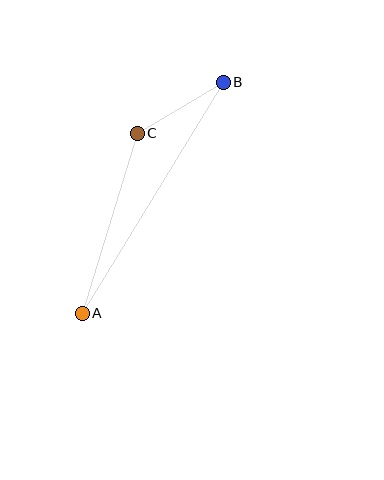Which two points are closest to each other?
Points B and C are closest to each other.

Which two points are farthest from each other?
Points A and B are farthest from each other.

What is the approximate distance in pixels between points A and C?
The distance between A and C is approximately 188 pixels.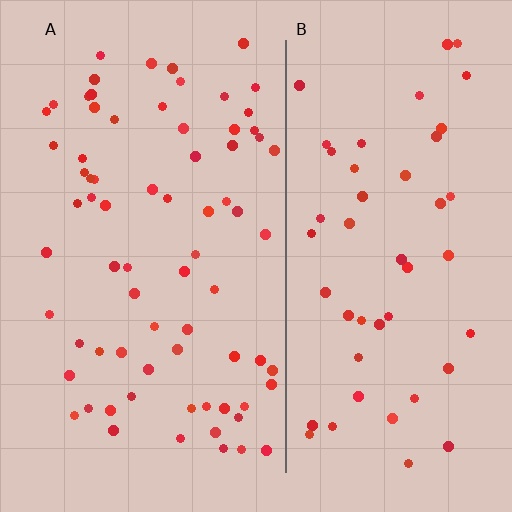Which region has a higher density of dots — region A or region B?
A (the left).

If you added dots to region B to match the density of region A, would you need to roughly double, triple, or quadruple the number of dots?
Approximately double.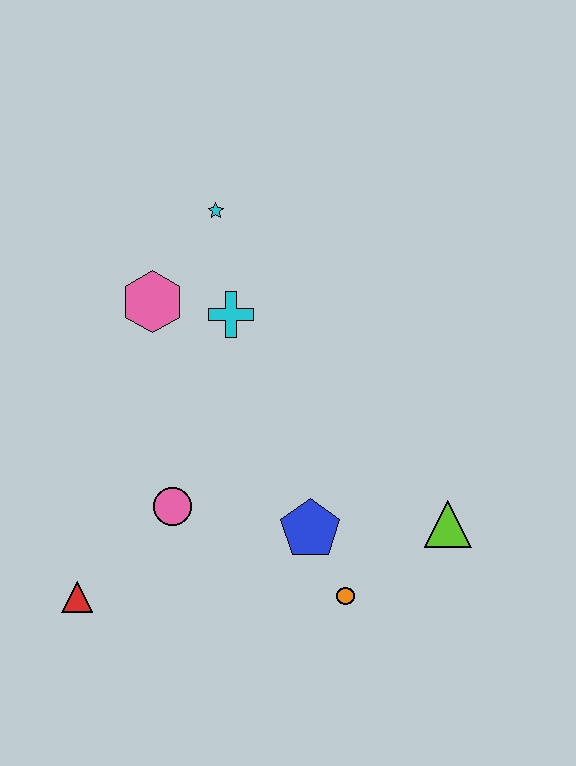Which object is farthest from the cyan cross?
The red triangle is farthest from the cyan cross.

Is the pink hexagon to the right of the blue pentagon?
No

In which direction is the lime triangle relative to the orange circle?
The lime triangle is to the right of the orange circle.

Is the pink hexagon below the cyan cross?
No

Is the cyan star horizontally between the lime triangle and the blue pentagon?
No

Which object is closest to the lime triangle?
The orange circle is closest to the lime triangle.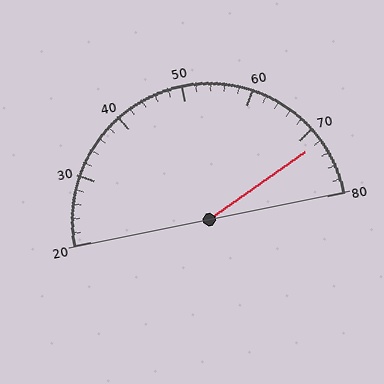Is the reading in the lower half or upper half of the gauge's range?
The reading is in the upper half of the range (20 to 80).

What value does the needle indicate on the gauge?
The needle indicates approximately 72.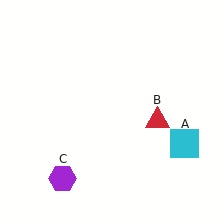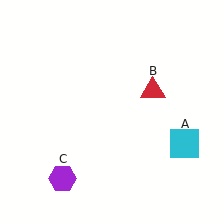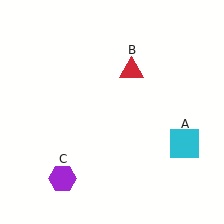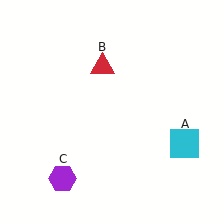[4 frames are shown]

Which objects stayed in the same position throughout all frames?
Cyan square (object A) and purple hexagon (object C) remained stationary.